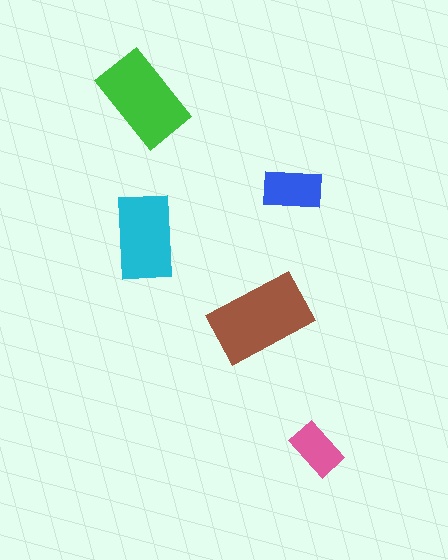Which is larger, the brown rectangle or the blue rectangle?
The brown one.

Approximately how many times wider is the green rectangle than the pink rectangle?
About 2 times wider.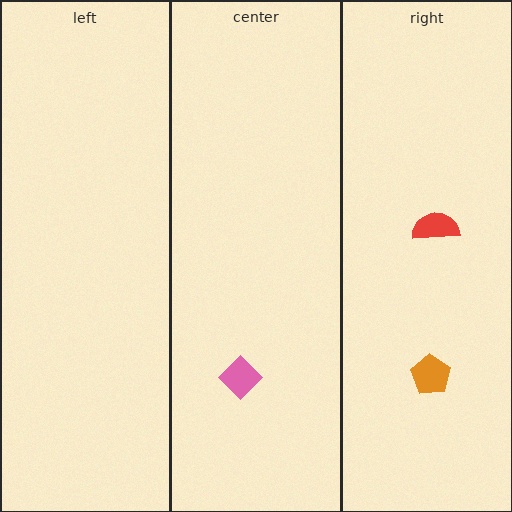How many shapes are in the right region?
2.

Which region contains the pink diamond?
The center region.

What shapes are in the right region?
The red semicircle, the orange pentagon.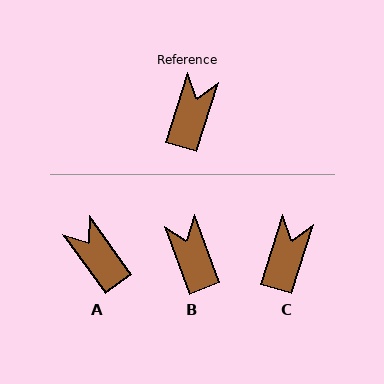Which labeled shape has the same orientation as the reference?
C.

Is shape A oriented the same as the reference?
No, it is off by about 54 degrees.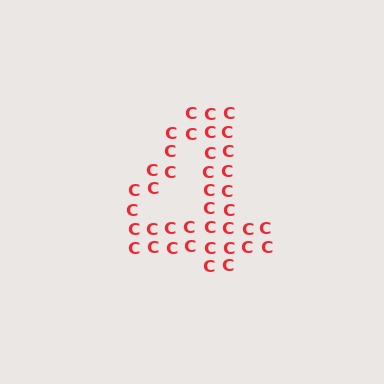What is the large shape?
The large shape is the digit 4.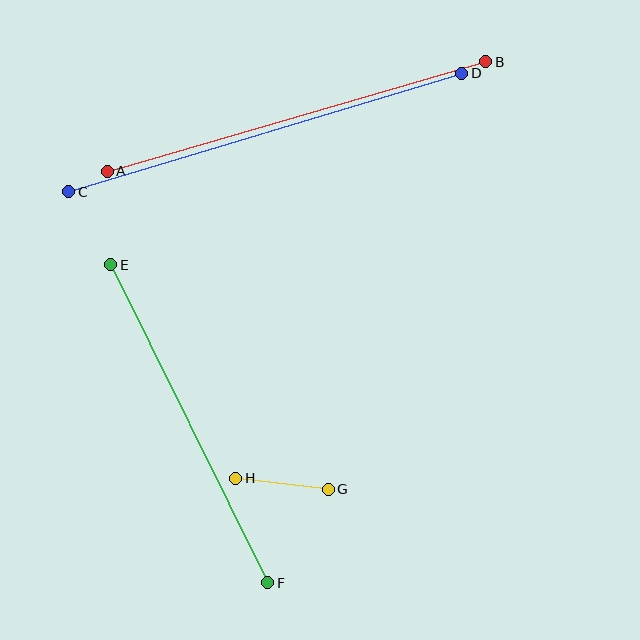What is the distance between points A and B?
The distance is approximately 394 pixels.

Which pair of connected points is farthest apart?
Points C and D are farthest apart.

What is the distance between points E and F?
The distance is approximately 354 pixels.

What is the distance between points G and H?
The distance is approximately 93 pixels.